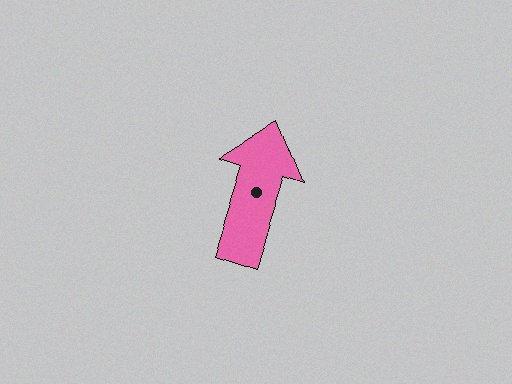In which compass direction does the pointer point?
North.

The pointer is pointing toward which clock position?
Roughly 1 o'clock.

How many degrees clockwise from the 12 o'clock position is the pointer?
Approximately 18 degrees.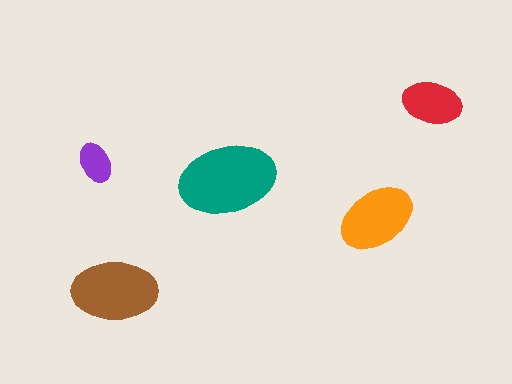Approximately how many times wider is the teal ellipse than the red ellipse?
About 1.5 times wider.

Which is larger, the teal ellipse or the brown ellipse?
The teal one.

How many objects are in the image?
There are 5 objects in the image.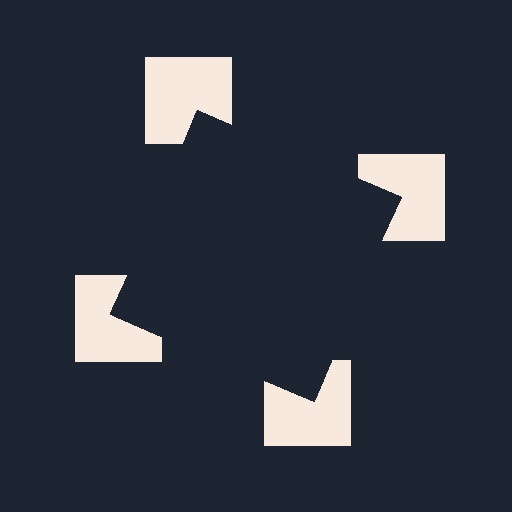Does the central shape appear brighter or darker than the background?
It typically appears slightly darker than the background, even though no actual brightness change is drawn.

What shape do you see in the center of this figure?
An illusory square — its edges are inferred from the aligned wedge cuts in the notched squares, not physically drawn.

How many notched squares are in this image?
There are 4 — one at each vertex of the illusory square.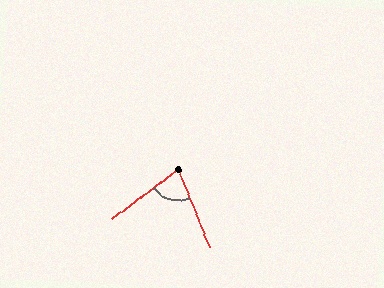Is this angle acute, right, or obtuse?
It is acute.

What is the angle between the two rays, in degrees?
Approximately 75 degrees.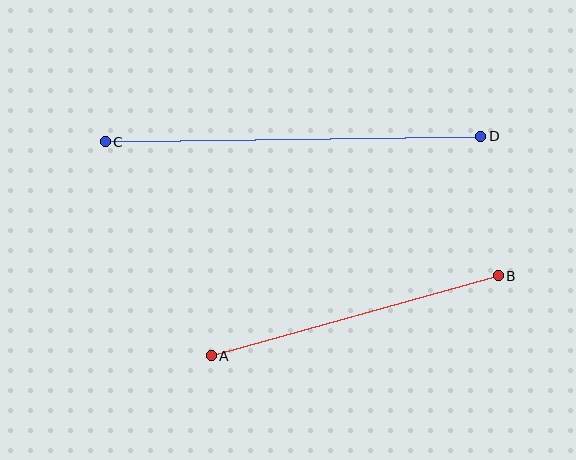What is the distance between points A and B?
The distance is approximately 298 pixels.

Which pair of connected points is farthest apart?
Points C and D are farthest apart.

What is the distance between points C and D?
The distance is approximately 375 pixels.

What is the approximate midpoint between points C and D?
The midpoint is at approximately (293, 139) pixels.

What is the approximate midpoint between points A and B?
The midpoint is at approximately (355, 316) pixels.